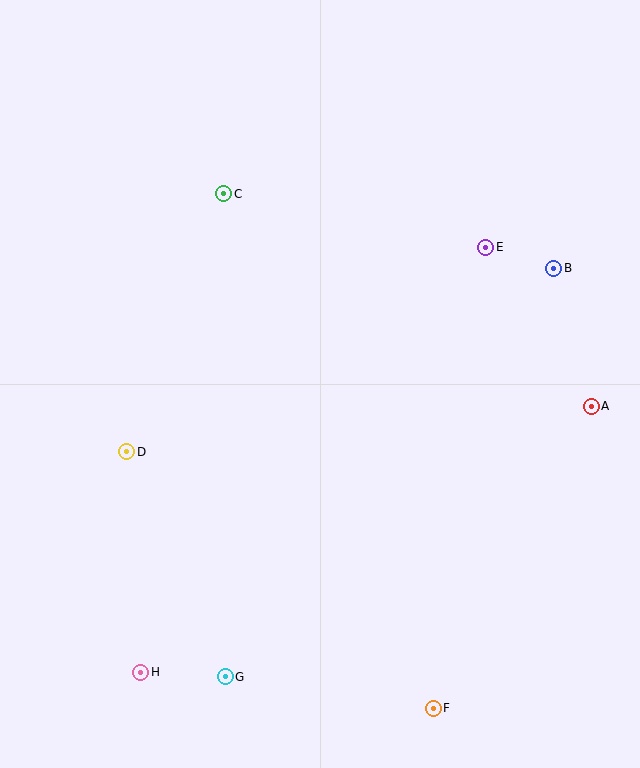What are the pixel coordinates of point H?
Point H is at (141, 672).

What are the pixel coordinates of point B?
Point B is at (554, 268).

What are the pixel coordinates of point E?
Point E is at (486, 248).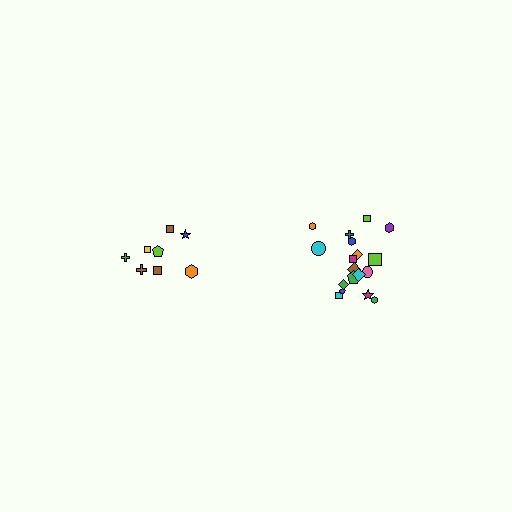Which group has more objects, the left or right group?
The right group.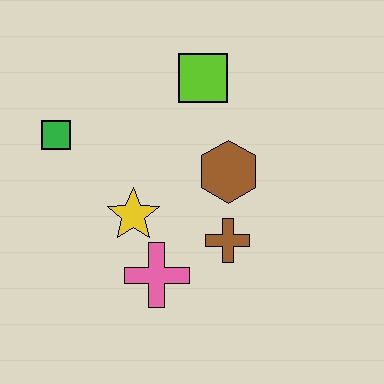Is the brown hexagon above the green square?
No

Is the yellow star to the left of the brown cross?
Yes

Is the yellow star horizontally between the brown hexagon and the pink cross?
No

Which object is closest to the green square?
The yellow star is closest to the green square.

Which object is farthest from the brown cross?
The green square is farthest from the brown cross.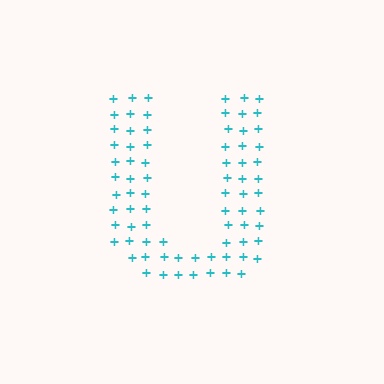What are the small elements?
The small elements are plus signs.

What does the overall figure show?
The overall figure shows the letter U.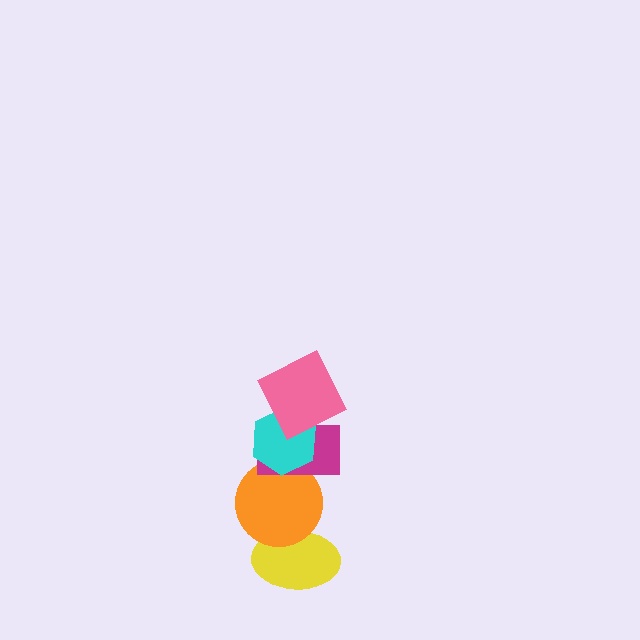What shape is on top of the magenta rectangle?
The cyan hexagon is on top of the magenta rectangle.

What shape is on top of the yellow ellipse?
The orange circle is on top of the yellow ellipse.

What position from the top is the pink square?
The pink square is 1st from the top.